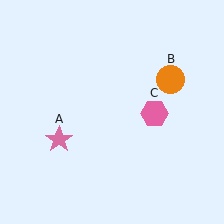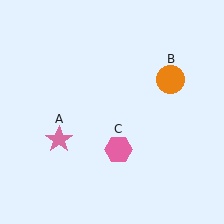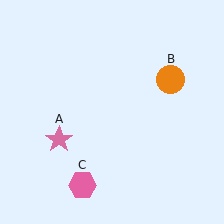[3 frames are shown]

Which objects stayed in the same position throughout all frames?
Pink star (object A) and orange circle (object B) remained stationary.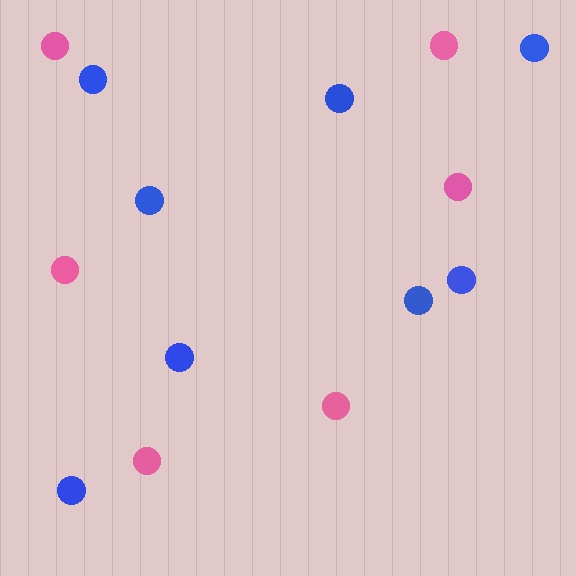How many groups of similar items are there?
There are 2 groups: one group of blue circles (8) and one group of pink circles (6).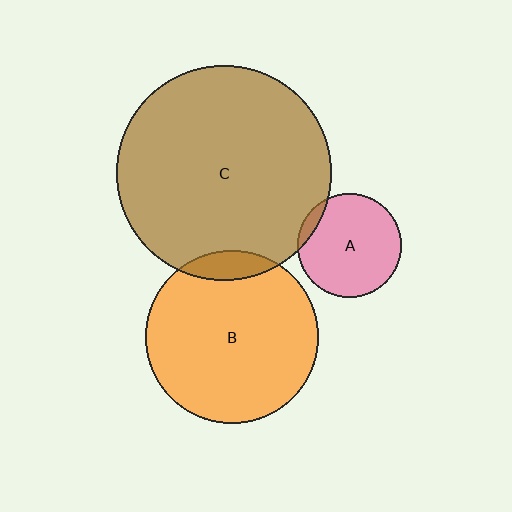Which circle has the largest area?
Circle C (brown).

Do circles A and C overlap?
Yes.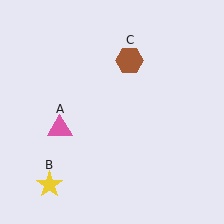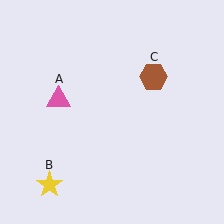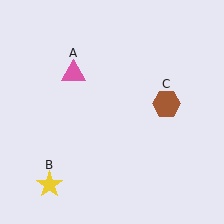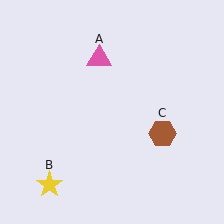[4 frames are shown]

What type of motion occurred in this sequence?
The pink triangle (object A), brown hexagon (object C) rotated clockwise around the center of the scene.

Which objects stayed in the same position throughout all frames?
Yellow star (object B) remained stationary.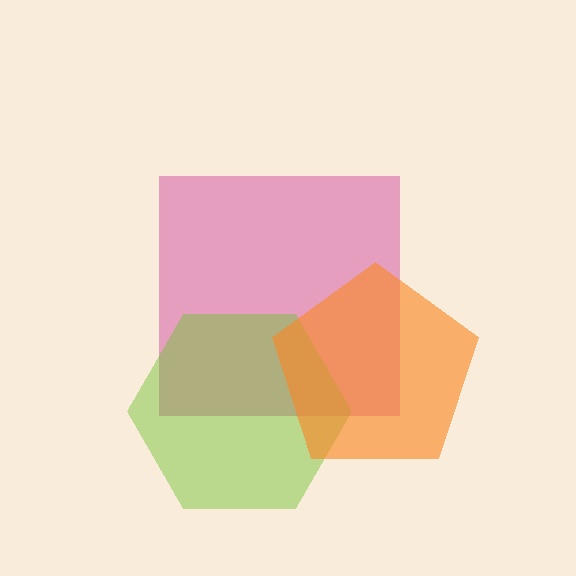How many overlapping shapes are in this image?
There are 3 overlapping shapes in the image.